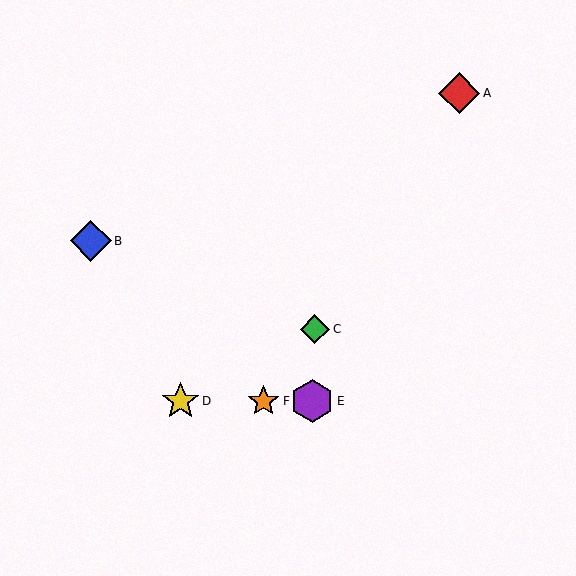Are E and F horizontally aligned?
Yes, both are at y≈401.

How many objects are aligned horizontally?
3 objects (D, E, F) are aligned horizontally.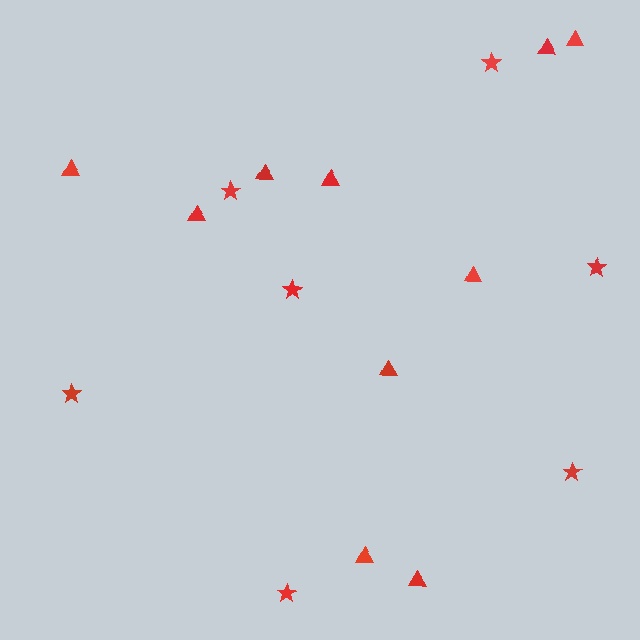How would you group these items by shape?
There are 2 groups: one group of triangles (10) and one group of stars (7).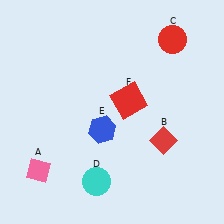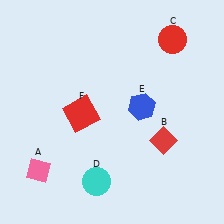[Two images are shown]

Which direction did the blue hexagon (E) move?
The blue hexagon (E) moved right.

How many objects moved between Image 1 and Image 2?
2 objects moved between the two images.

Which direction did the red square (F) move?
The red square (F) moved left.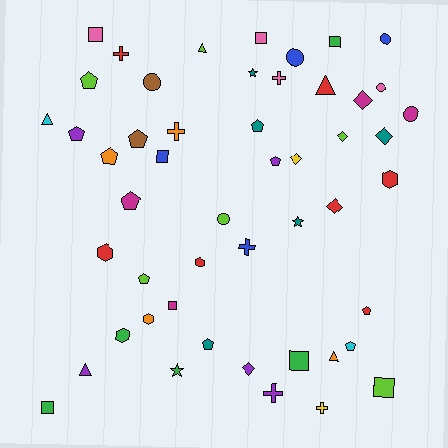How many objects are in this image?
There are 50 objects.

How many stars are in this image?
There are 3 stars.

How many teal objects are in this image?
There are 5 teal objects.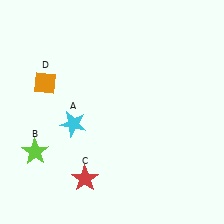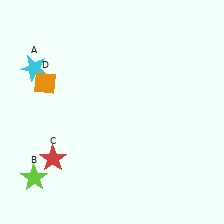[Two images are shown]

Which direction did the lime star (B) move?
The lime star (B) moved down.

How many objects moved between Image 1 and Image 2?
3 objects moved between the two images.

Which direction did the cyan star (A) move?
The cyan star (A) moved up.